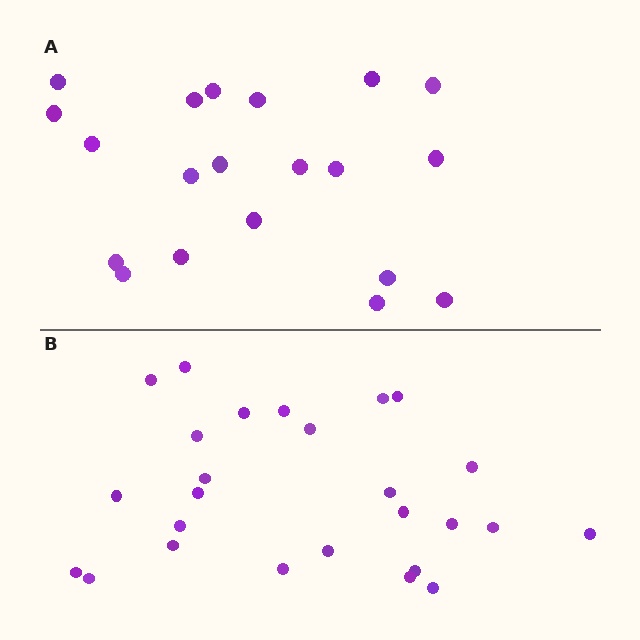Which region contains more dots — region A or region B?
Region B (the bottom region) has more dots.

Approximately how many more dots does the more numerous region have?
Region B has about 6 more dots than region A.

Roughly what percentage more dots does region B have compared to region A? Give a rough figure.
About 30% more.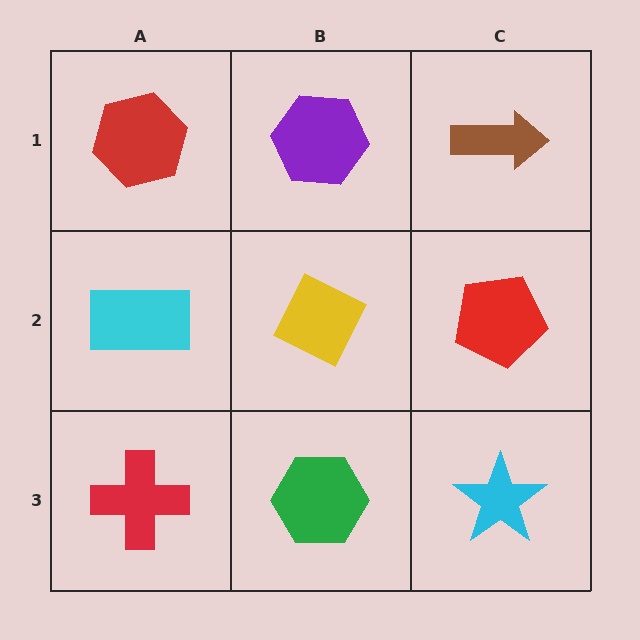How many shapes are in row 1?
3 shapes.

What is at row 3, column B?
A green hexagon.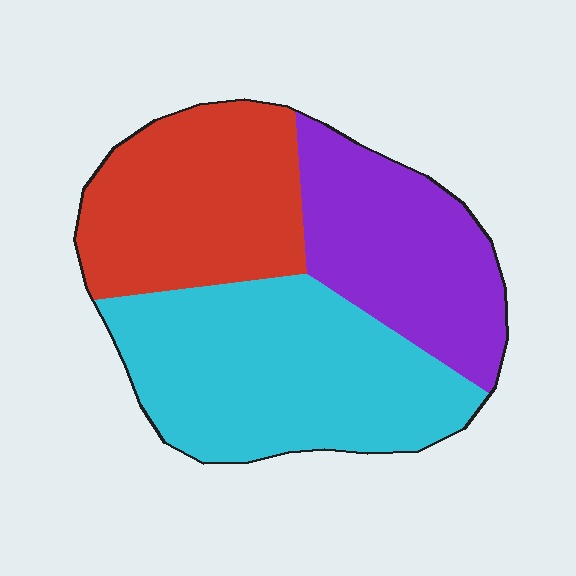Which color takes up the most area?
Cyan, at roughly 40%.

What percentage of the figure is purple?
Purple takes up between a sixth and a third of the figure.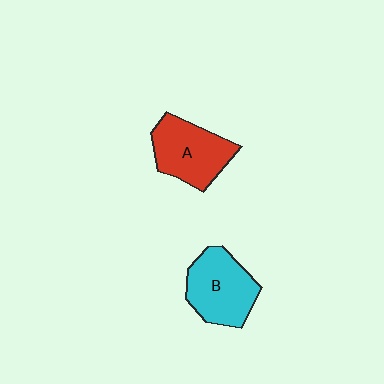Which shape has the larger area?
Shape B (cyan).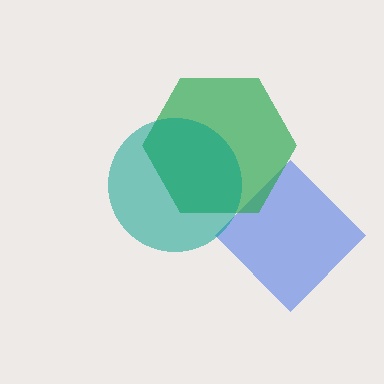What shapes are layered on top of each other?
The layered shapes are: a blue diamond, a green hexagon, a teal circle.